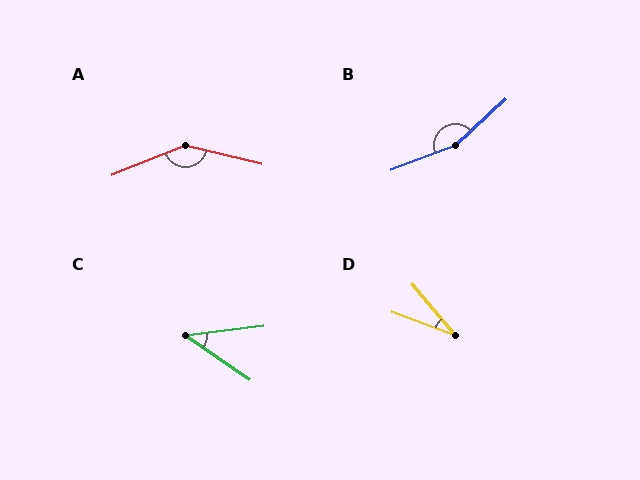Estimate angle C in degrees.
Approximately 42 degrees.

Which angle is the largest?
B, at approximately 159 degrees.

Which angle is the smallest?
D, at approximately 29 degrees.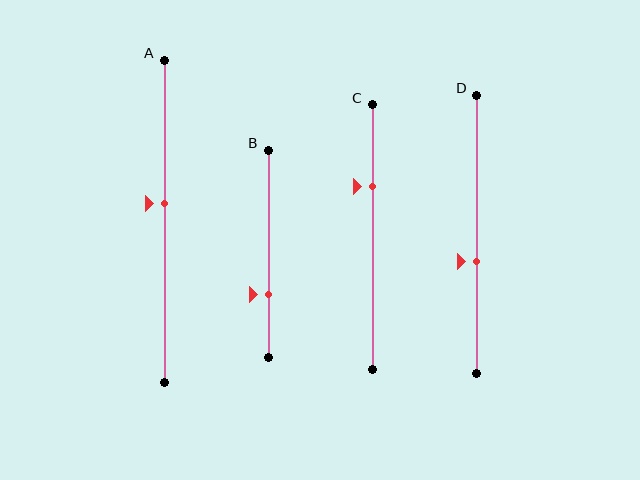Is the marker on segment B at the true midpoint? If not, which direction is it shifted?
No, the marker on segment B is shifted downward by about 20% of the segment length.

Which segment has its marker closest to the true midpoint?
Segment A has its marker closest to the true midpoint.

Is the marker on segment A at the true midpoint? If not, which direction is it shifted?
No, the marker on segment A is shifted upward by about 5% of the segment length.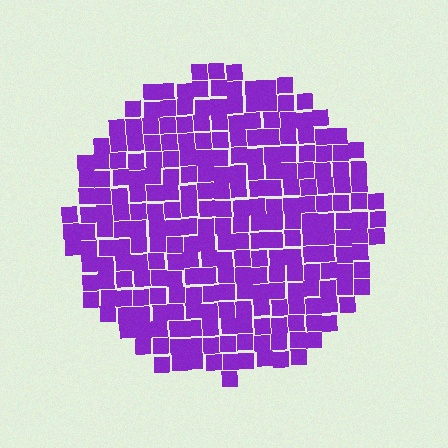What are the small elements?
The small elements are squares.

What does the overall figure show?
The overall figure shows a circle.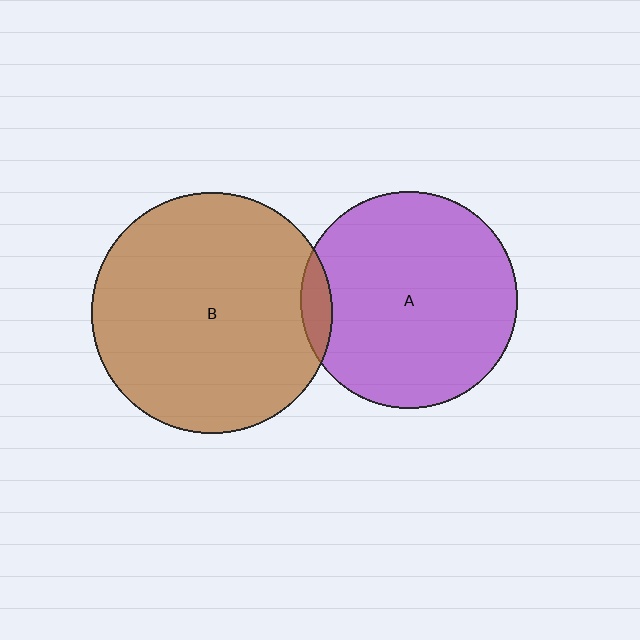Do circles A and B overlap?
Yes.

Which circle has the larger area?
Circle B (brown).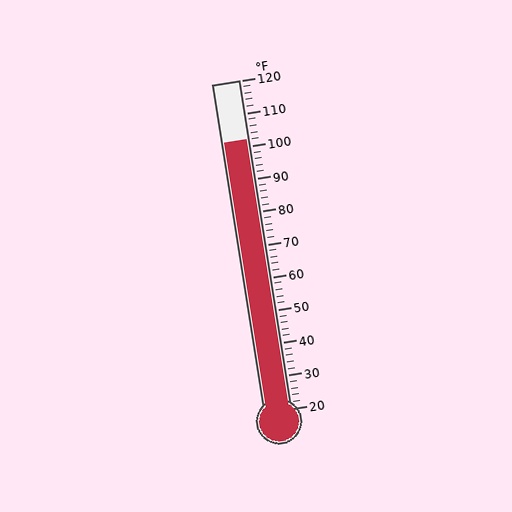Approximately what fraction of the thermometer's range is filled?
The thermometer is filled to approximately 80% of its range.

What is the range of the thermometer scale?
The thermometer scale ranges from 20°F to 120°F.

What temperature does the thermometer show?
The thermometer shows approximately 102°F.